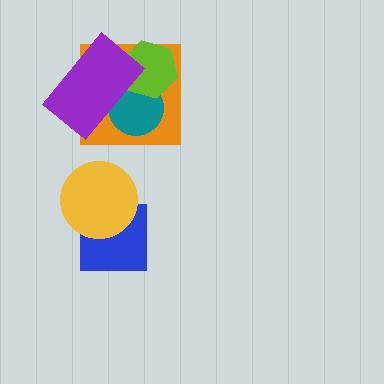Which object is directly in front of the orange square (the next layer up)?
The teal circle is directly in front of the orange square.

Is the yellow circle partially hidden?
No, no other shape covers it.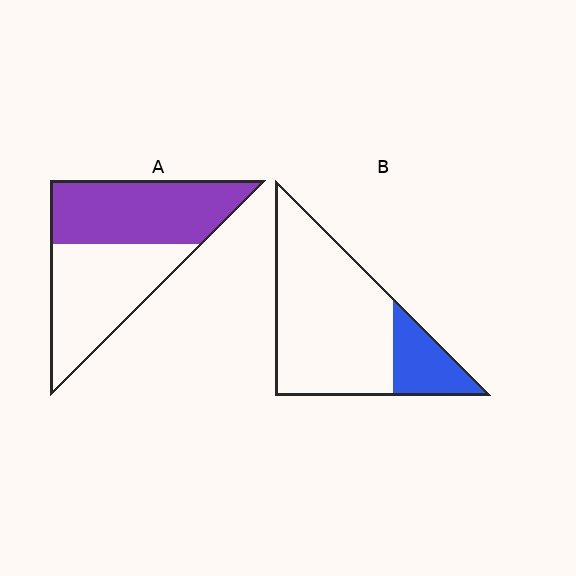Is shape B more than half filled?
No.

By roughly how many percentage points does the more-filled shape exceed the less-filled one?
By roughly 30 percentage points (A over B).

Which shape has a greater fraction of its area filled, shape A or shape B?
Shape A.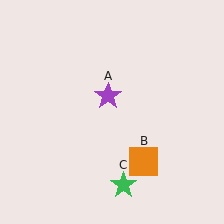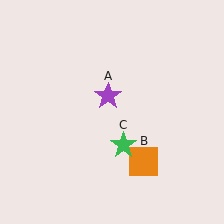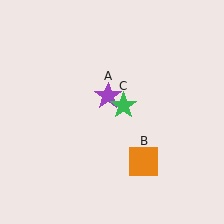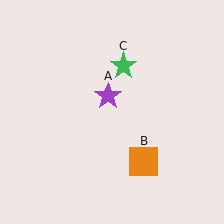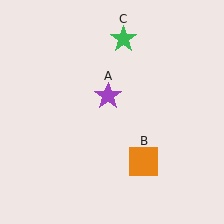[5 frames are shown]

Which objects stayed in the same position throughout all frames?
Purple star (object A) and orange square (object B) remained stationary.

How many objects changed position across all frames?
1 object changed position: green star (object C).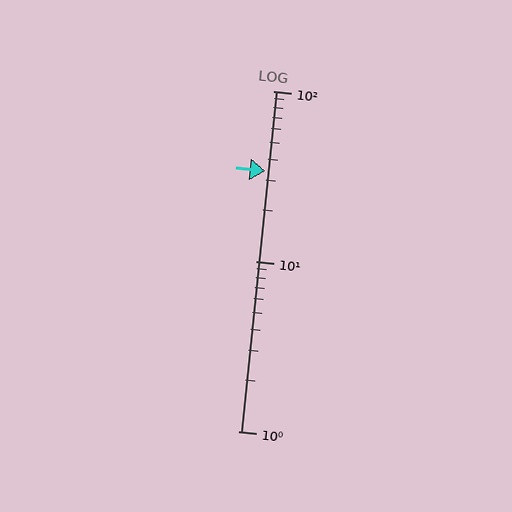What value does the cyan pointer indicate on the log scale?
The pointer indicates approximately 34.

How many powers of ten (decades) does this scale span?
The scale spans 2 decades, from 1 to 100.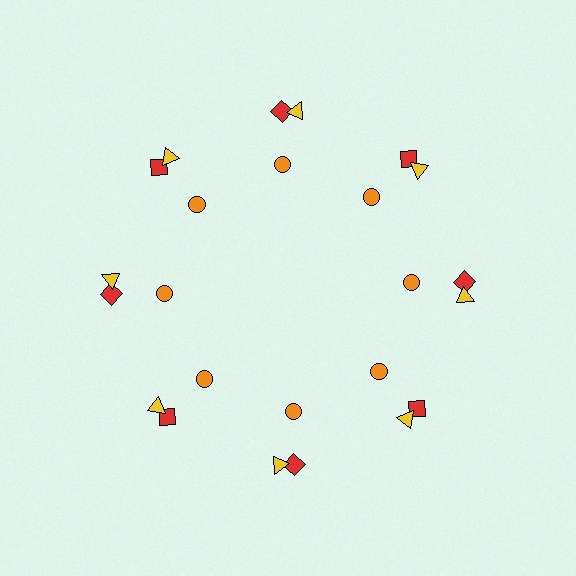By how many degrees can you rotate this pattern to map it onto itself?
The pattern maps onto itself every 45 degrees of rotation.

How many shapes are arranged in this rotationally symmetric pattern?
There are 24 shapes, arranged in 8 groups of 3.